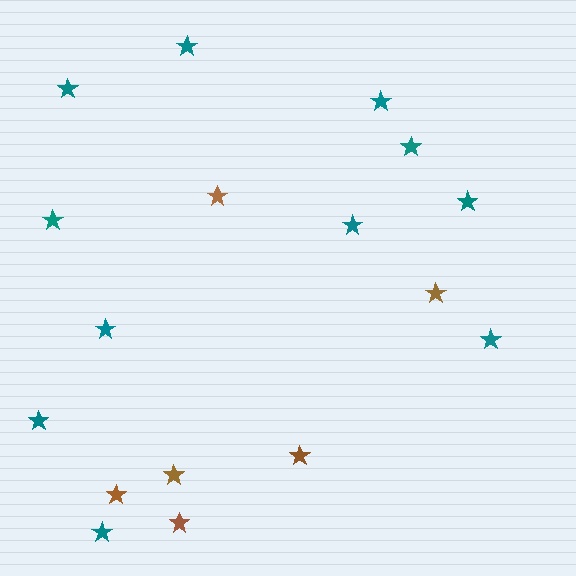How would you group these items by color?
There are 2 groups: one group of brown stars (6) and one group of teal stars (11).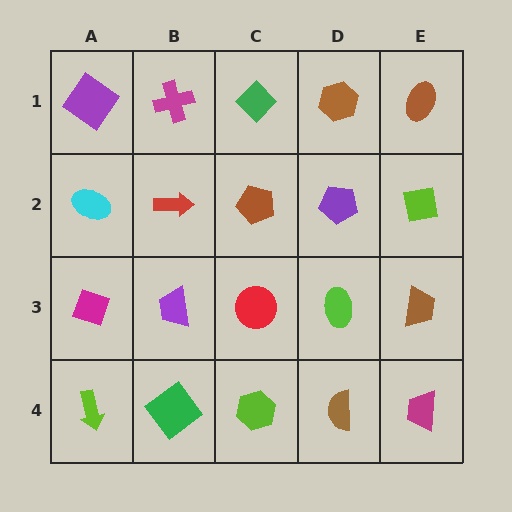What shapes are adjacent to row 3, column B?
A red arrow (row 2, column B), a green diamond (row 4, column B), a magenta diamond (row 3, column A), a red circle (row 3, column C).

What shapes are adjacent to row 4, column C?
A red circle (row 3, column C), a green diamond (row 4, column B), a brown semicircle (row 4, column D).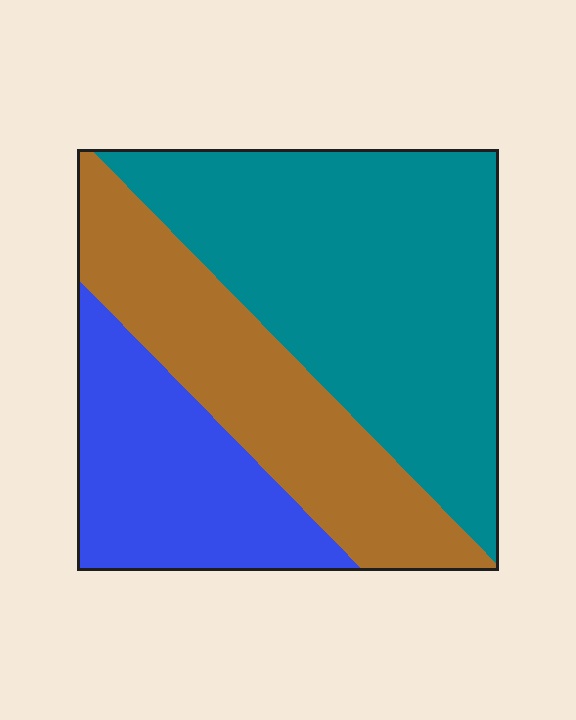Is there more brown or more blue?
Brown.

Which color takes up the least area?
Blue, at roughly 25%.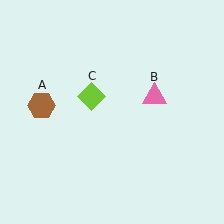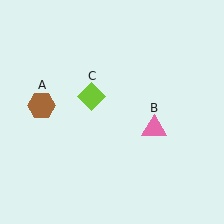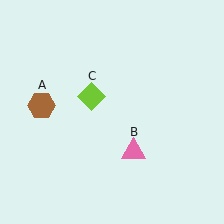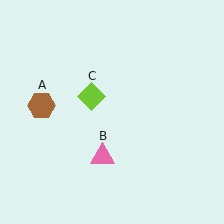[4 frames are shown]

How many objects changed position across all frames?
1 object changed position: pink triangle (object B).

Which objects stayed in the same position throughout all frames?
Brown hexagon (object A) and lime diamond (object C) remained stationary.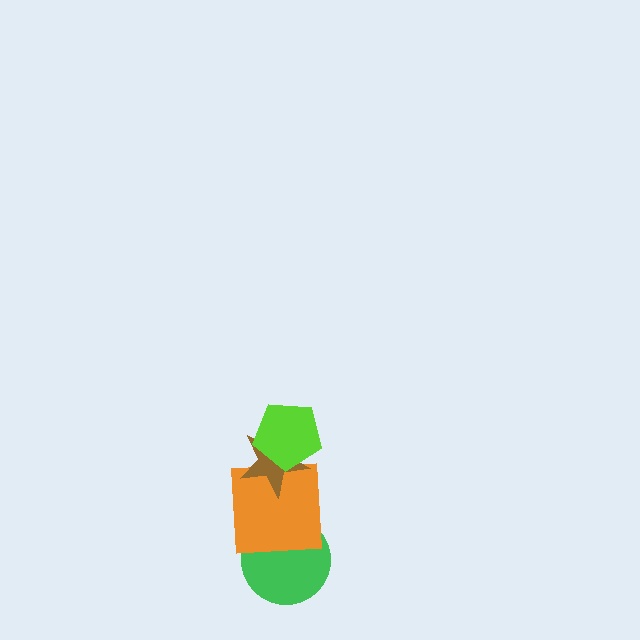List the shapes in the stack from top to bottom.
From top to bottom: the lime pentagon, the brown star, the orange square, the green circle.